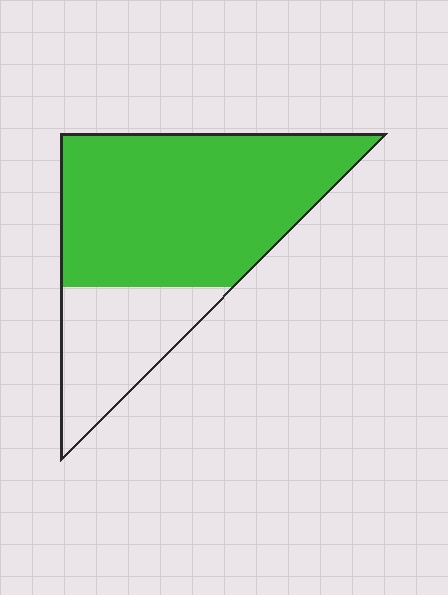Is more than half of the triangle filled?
Yes.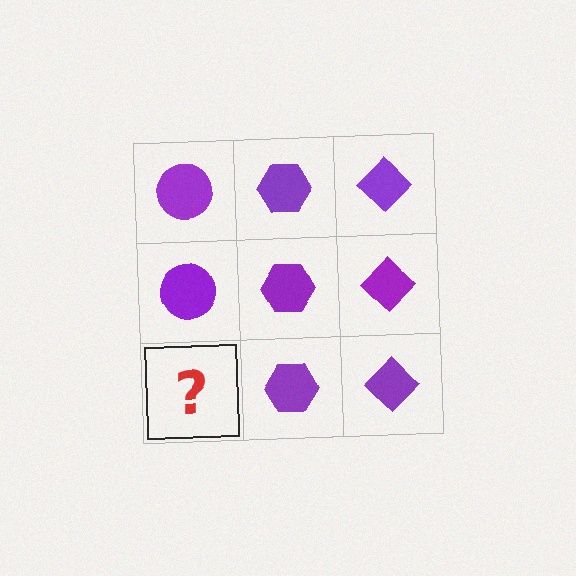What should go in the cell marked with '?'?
The missing cell should contain a purple circle.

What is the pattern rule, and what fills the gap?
The rule is that each column has a consistent shape. The gap should be filled with a purple circle.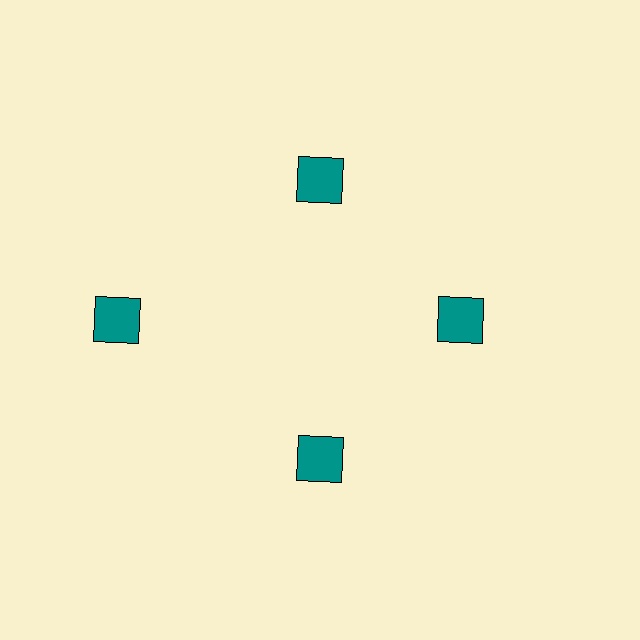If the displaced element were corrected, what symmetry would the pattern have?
It would have 4-fold rotational symmetry — the pattern would map onto itself every 90 degrees.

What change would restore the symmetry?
The symmetry would be restored by moving it inward, back onto the ring so that all 4 squares sit at equal angles and equal distance from the center.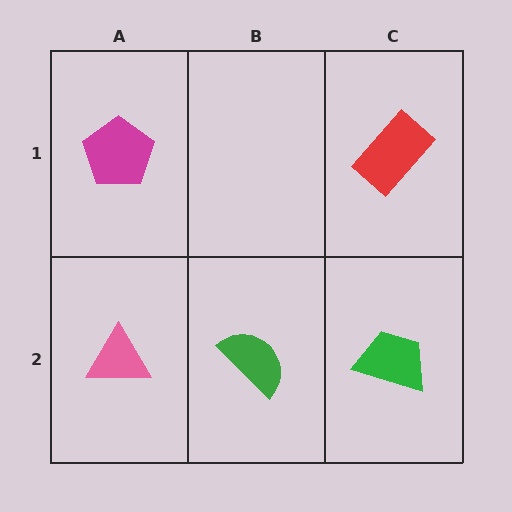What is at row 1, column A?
A magenta pentagon.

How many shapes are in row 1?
2 shapes.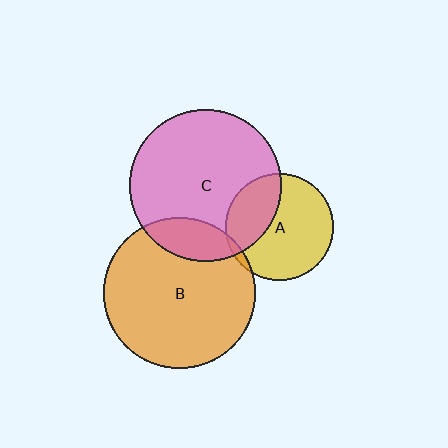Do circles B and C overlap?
Yes.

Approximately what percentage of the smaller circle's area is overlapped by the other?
Approximately 15%.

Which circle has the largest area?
Circle C (pink).